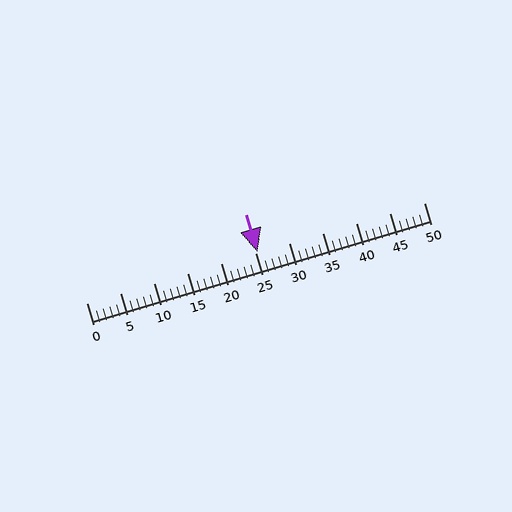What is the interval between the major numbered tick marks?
The major tick marks are spaced 5 units apart.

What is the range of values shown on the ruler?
The ruler shows values from 0 to 50.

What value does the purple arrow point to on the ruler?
The purple arrow points to approximately 25.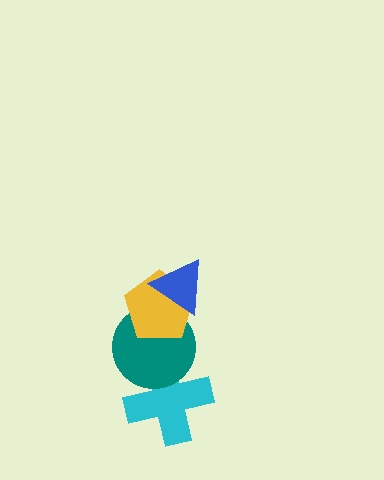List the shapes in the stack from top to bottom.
From top to bottom: the blue triangle, the yellow pentagon, the teal circle, the cyan cross.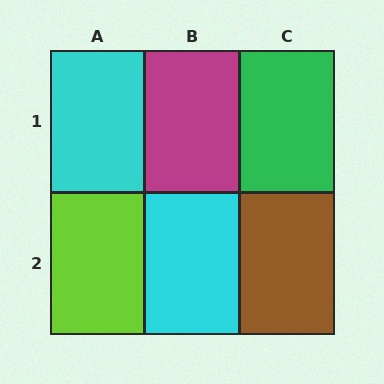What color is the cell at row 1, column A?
Cyan.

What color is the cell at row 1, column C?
Green.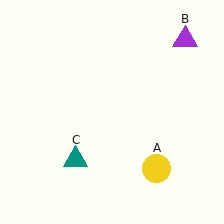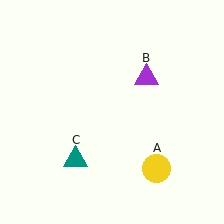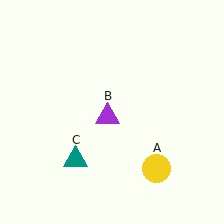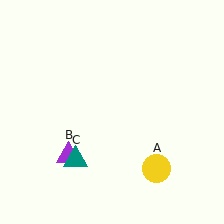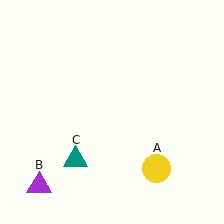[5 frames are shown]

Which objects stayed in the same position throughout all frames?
Yellow circle (object A) and teal triangle (object C) remained stationary.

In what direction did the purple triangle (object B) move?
The purple triangle (object B) moved down and to the left.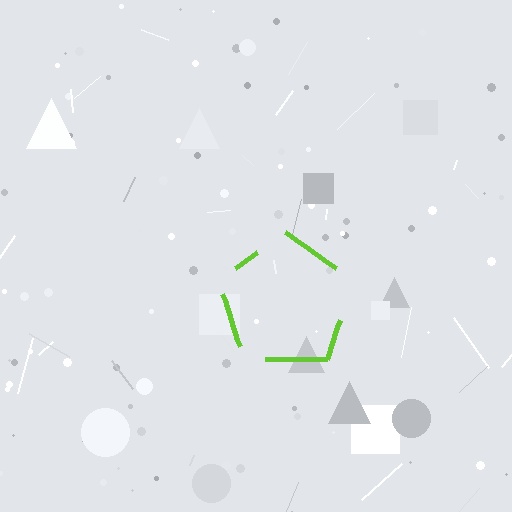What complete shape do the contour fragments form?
The contour fragments form a pentagon.